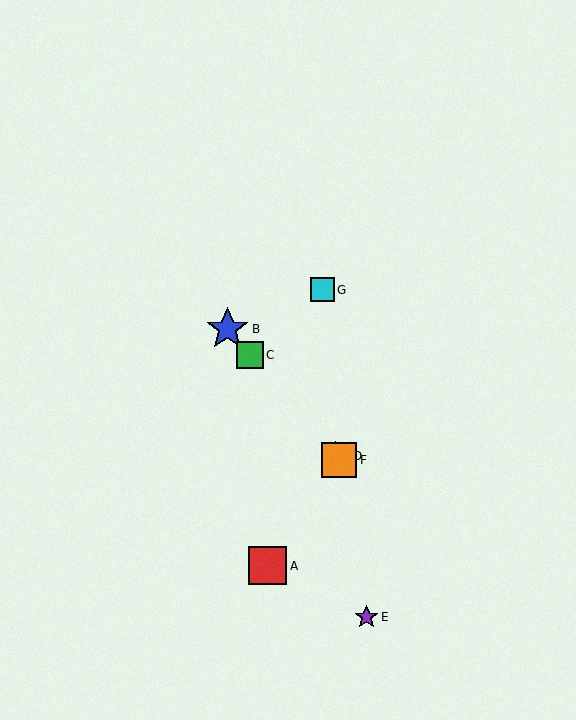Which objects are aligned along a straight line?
Objects B, C, D, F are aligned along a straight line.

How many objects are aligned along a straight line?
4 objects (B, C, D, F) are aligned along a straight line.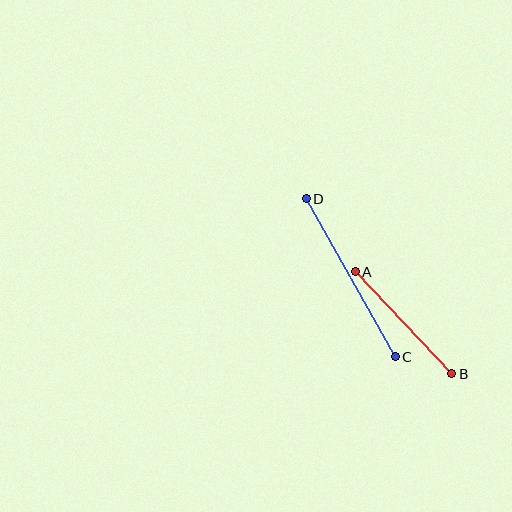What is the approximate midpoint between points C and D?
The midpoint is at approximately (351, 278) pixels.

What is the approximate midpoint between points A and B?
The midpoint is at approximately (403, 323) pixels.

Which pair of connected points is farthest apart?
Points C and D are farthest apart.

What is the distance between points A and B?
The distance is approximately 140 pixels.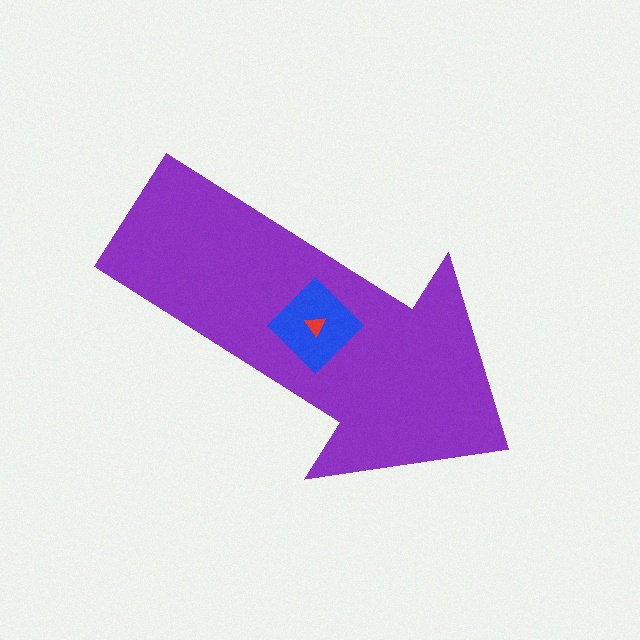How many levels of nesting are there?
3.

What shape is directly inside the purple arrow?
The blue diamond.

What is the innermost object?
The red triangle.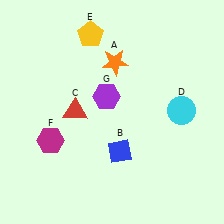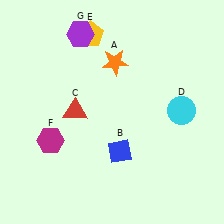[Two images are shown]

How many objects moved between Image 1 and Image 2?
1 object moved between the two images.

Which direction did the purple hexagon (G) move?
The purple hexagon (G) moved up.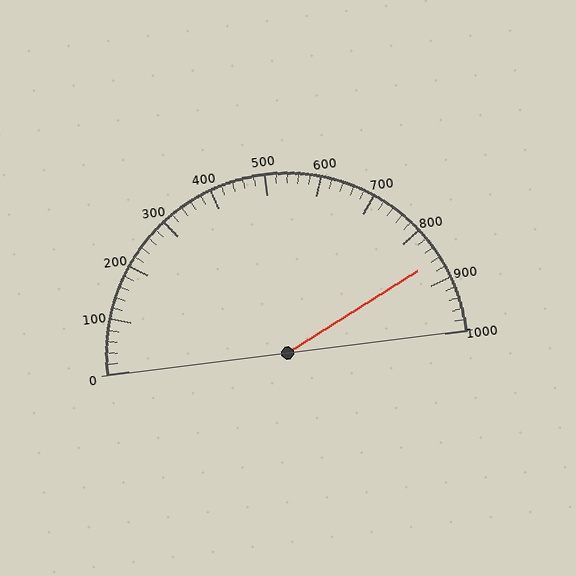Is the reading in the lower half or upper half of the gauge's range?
The reading is in the upper half of the range (0 to 1000).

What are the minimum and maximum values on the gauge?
The gauge ranges from 0 to 1000.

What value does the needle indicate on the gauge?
The needle indicates approximately 860.